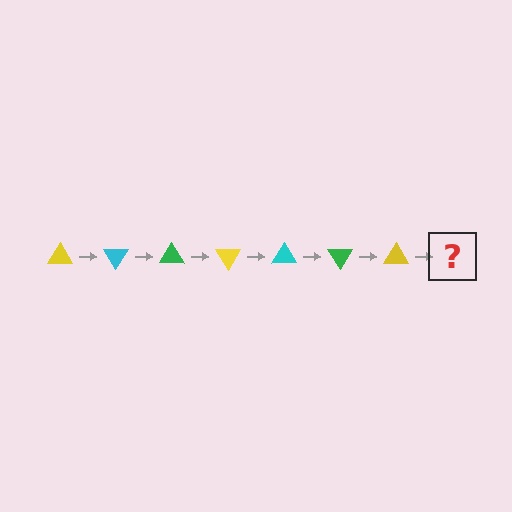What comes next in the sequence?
The next element should be a cyan triangle, rotated 420 degrees from the start.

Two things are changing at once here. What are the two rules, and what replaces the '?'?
The two rules are that it rotates 60 degrees each step and the color cycles through yellow, cyan, and green. The '?' should be a cyan triangle, rotated 420 degrees from the start.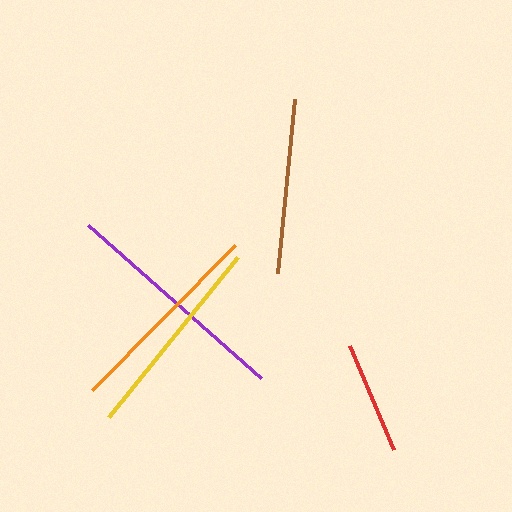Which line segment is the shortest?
The red line is the shortest at approximately 112 pixels.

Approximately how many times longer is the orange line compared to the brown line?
The orange line is approximately 1.2 times the length of the brown line.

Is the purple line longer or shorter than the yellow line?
The purple line is longer than the yellow line.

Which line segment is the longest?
The purple line is the longest at approximately 231 pixels.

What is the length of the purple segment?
The purple segment is approximately 231 pixels long.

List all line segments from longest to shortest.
From longest to shortest: purple, yellow, orange, brown, red.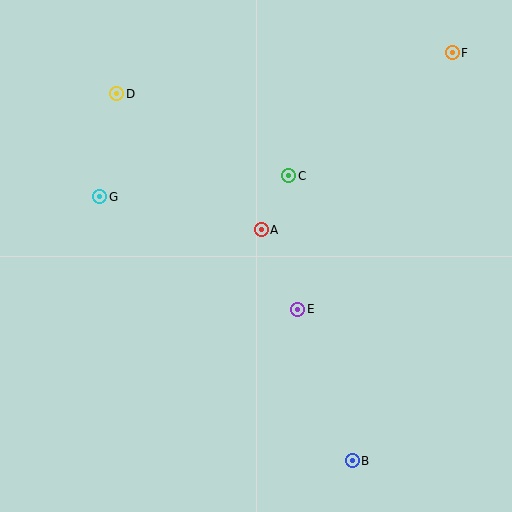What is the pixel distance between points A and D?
The distance between A and D is 199 pixels.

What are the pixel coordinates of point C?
Point C is at (289, 176).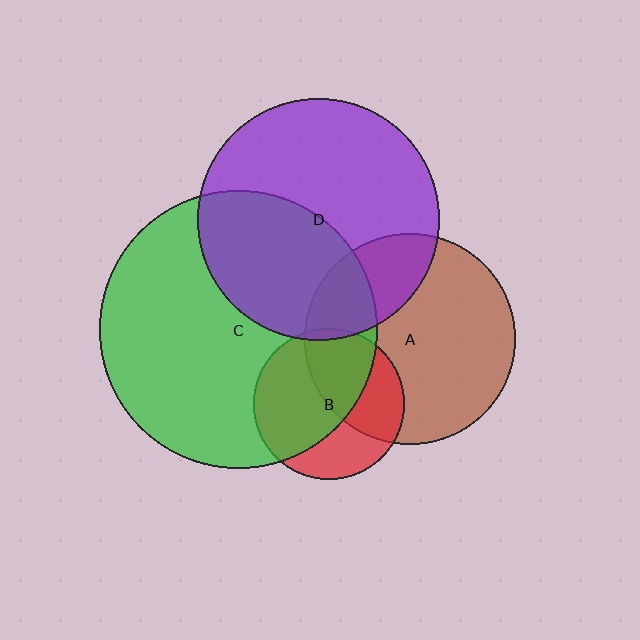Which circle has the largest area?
Circle C (green).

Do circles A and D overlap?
Yes.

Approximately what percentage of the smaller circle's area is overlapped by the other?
Approximately 25%.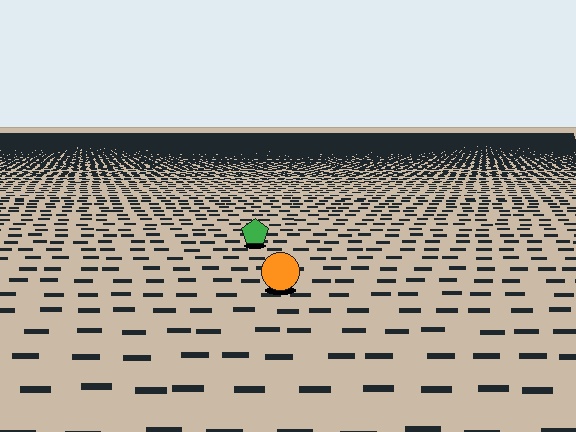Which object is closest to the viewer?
The orange circle is closest. The texture marks near it are larger and more spread out.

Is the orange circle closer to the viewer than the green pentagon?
Yes. The orange circle is closer — you can tell from the texture gradient: the ground texture is coarser near it.